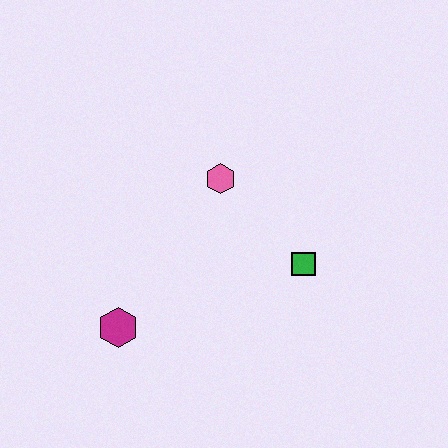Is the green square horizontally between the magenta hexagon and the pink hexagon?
No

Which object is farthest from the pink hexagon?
The magenta hexagon is farthest from the pink hexagon.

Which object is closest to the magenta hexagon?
The pink hexagon is closest to the magenta hexagon.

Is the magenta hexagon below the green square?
Yes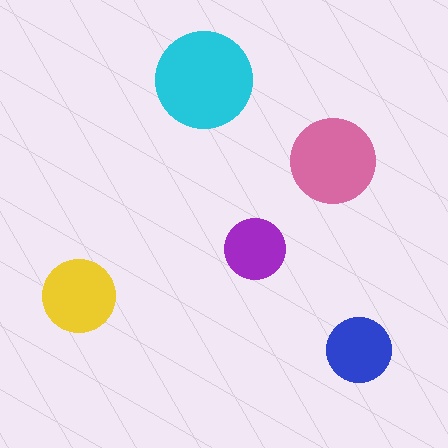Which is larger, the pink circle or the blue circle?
The pink one.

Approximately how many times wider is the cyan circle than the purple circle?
About 1.5 times wider.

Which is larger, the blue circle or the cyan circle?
The cyan one.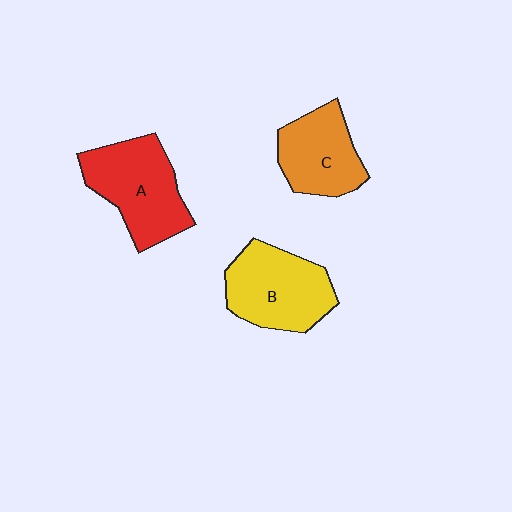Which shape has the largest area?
Shape A (red).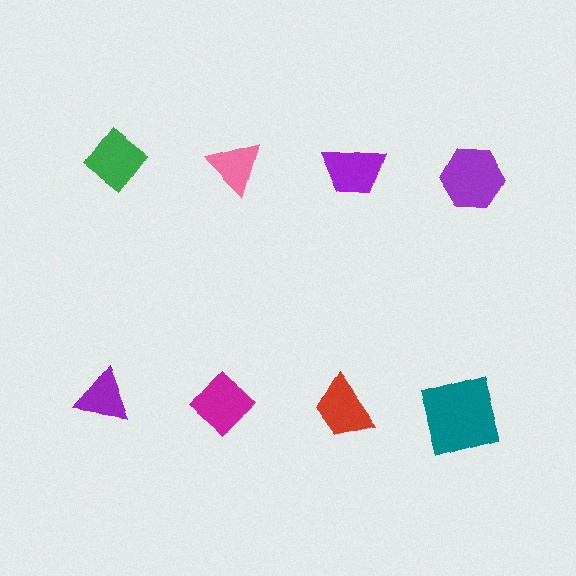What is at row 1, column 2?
A pink triangle.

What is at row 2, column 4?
A teal square.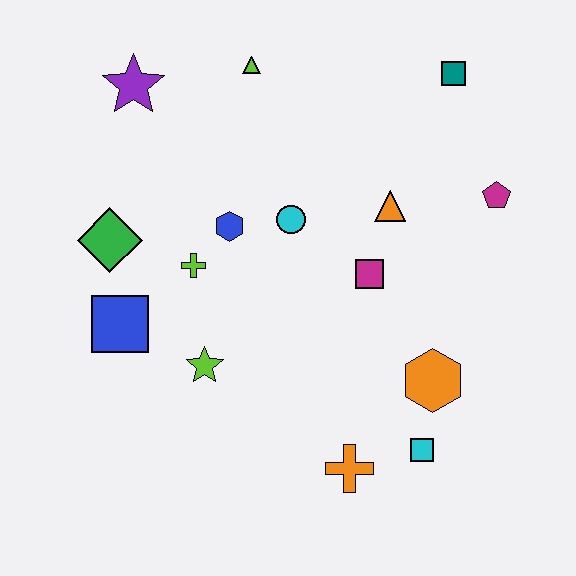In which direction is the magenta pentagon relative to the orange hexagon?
The magenta pentagon is above the orange hexagon.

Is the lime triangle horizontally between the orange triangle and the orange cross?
No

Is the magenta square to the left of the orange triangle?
Yes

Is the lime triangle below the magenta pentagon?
No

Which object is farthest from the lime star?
The teal square is farthest from the lime star.